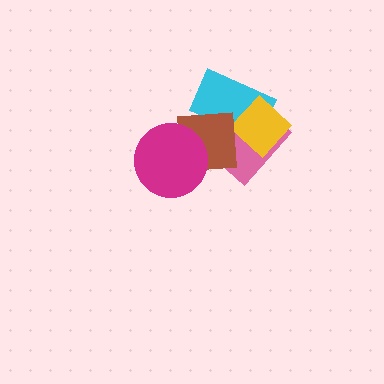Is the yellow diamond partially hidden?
Yes, it is partially covered by another shape.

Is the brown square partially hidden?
Yes, it is partially covered by another shape.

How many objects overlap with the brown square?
4 objects overlap with the brown square.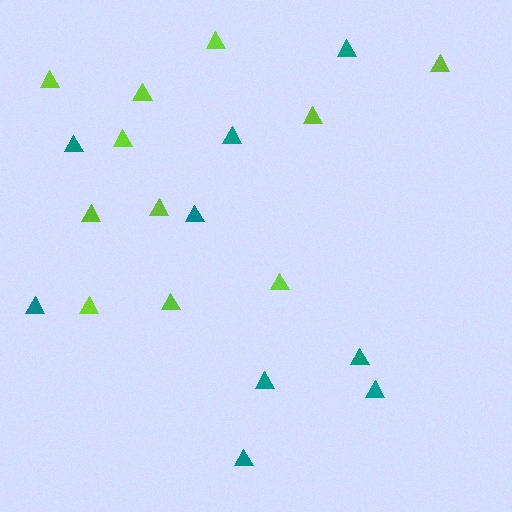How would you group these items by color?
There are 2 groups: one group of teal triangles (9) and one group of lime triangles (11).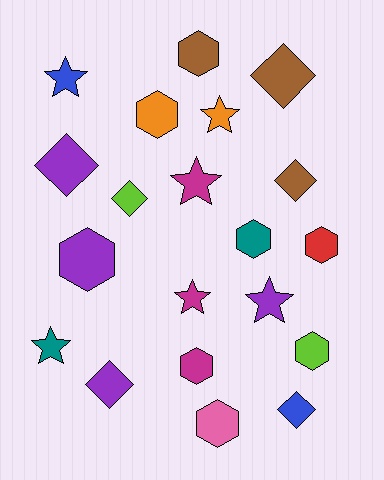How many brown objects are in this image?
There are 3 brown objects.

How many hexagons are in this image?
There are 8 hexagons.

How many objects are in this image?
There are 20 objects.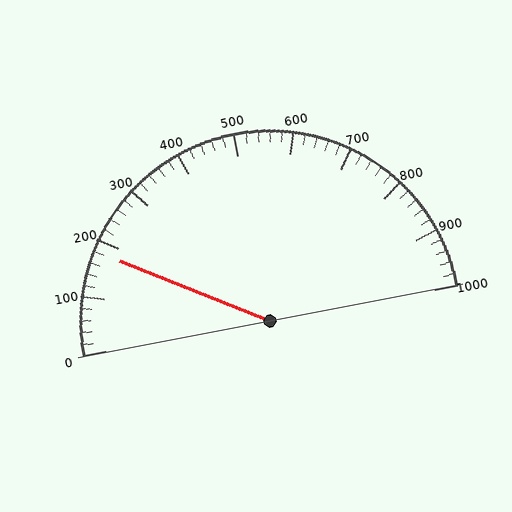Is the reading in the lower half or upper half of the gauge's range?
The reading is in the lower half of the range (0 to 1000).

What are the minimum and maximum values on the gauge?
The gauge ranges from 0 to 1000.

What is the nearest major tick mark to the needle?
The nearest major tick mark is 200.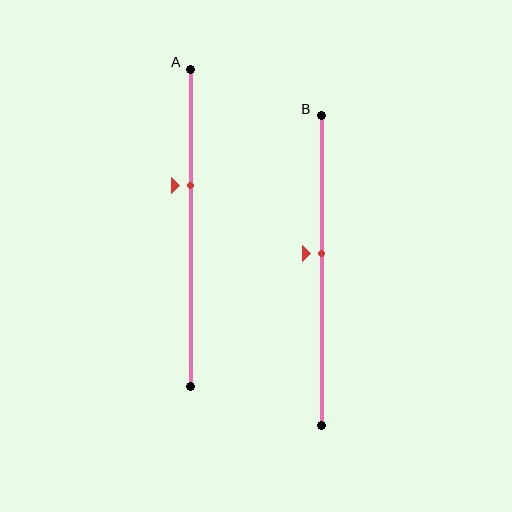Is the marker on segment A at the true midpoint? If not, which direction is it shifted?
No, the marker on segment A is shifted upward by about 14% of the segment length.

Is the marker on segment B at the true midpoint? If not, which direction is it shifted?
No, the marker on segment B is shifted upward by about 6% of the segment length.